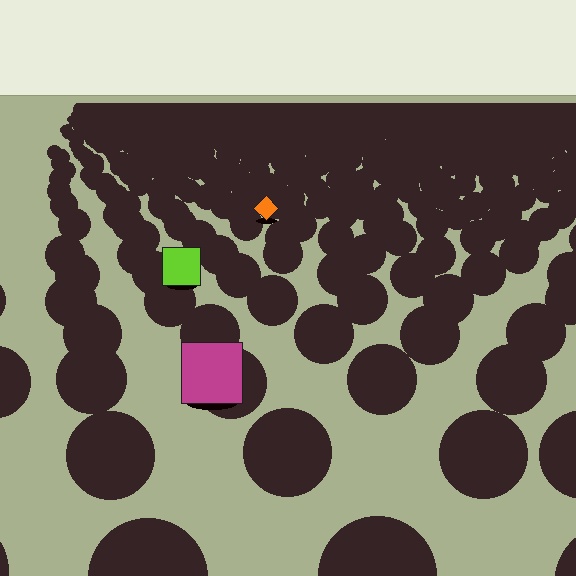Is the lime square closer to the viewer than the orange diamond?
Yes. The lime square is closer — you can tell from the texture gradient: the ground texture is coarser near it.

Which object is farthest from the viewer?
The orange diamond is farthest from the viewer. It appears smaller and the ground texture around it is denser.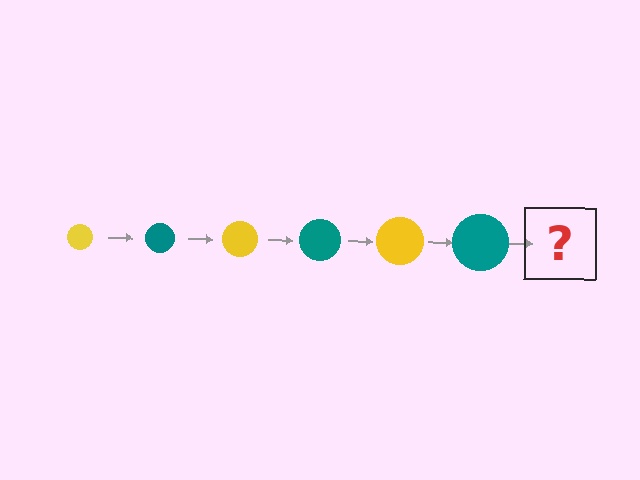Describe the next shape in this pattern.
It should be a yellow circle, larger than the previous one.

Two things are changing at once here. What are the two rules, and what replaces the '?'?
The two rules are that the circle grows larger each step and the color cycles through yellow and teal. The '?' should be a yellow circle, larger than the previous one.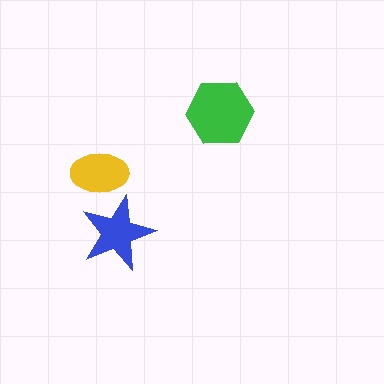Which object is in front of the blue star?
The yellow ellipse is in front of the blue star.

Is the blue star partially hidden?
Yes, it is partially covered by another shape.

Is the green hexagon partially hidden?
No, no other shape covers it.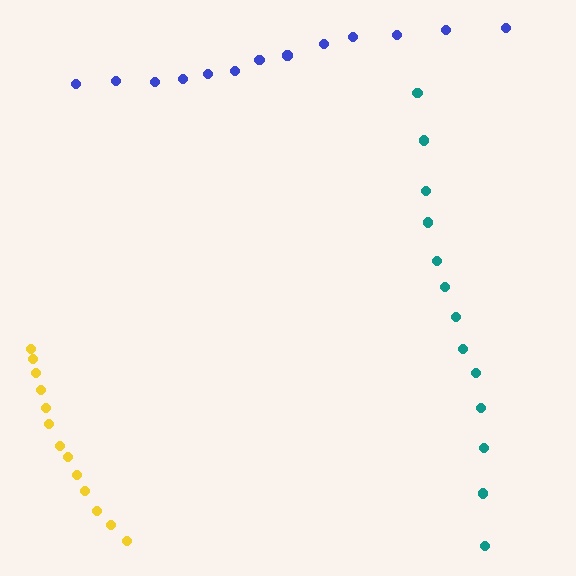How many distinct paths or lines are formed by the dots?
There are 3 distinct paths.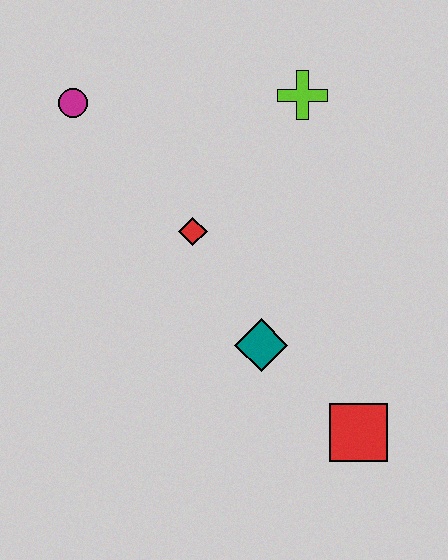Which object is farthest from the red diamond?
The red square is farthest from the red diamond.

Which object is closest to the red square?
The teal diamond is closest to the red square.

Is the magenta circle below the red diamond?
No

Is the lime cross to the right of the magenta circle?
Yes